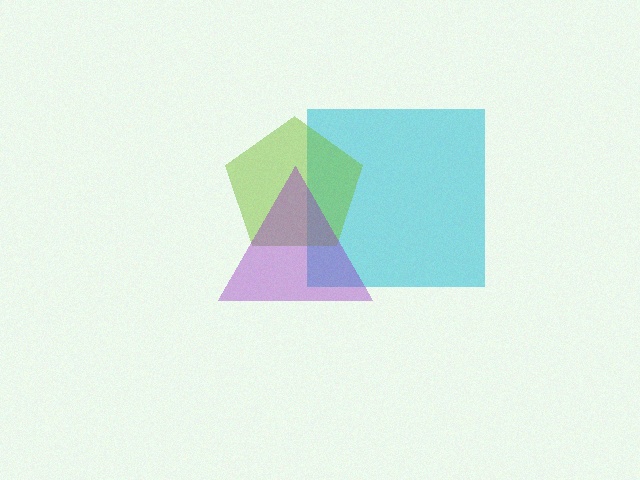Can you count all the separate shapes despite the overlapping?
Yes, there are 3 separate shapes.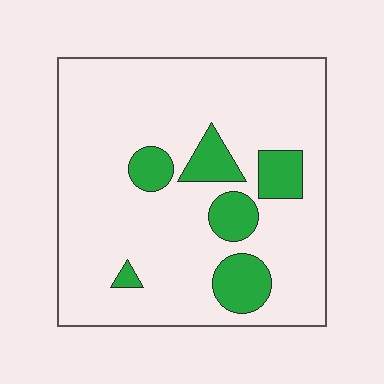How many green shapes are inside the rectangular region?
6.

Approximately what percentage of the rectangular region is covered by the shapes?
Approximately 15%.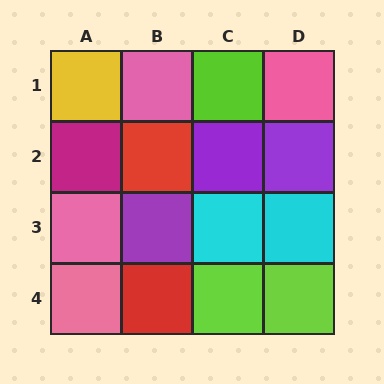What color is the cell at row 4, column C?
Lime.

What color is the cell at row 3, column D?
Cyan.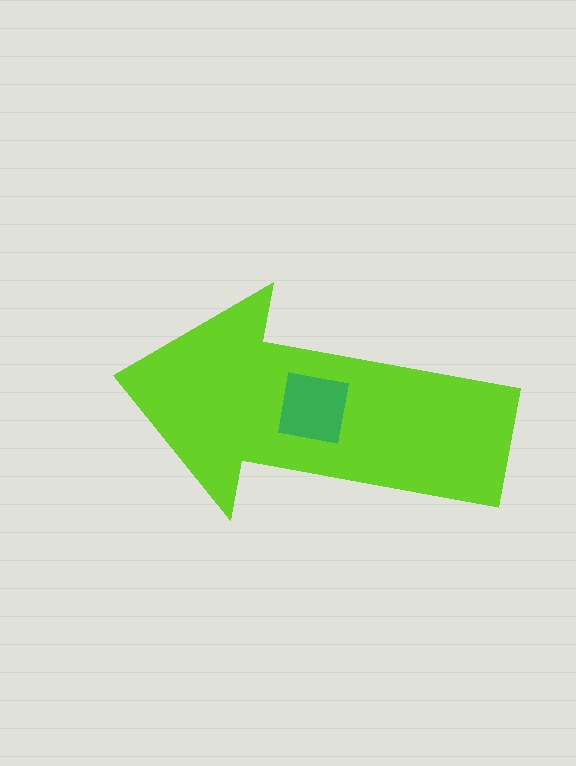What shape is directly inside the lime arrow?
The green square.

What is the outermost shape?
The lime arrow.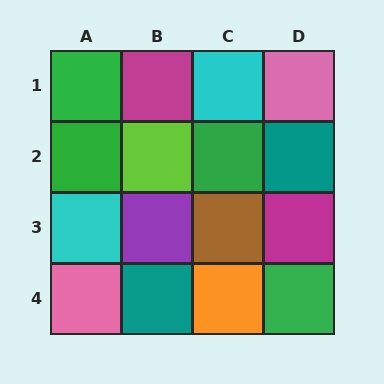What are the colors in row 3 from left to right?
Cyan, purple, brown, magenta.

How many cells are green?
4 cells are green.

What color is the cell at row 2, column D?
Teal.